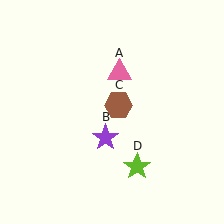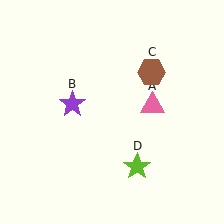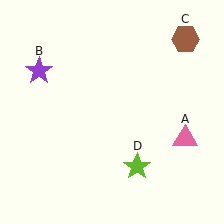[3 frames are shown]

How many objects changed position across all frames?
3 objects changed position: pink triangle (object A), purple star (object B), brown hexagon (object C).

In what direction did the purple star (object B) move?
The purple star (object B) moved up and to the left.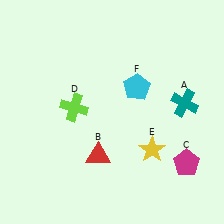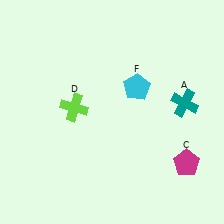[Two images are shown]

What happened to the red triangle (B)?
The red triangle (B) was removed in Image 2. It was in the bottom-left area of Image 1.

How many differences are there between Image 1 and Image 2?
There are 2 differences between the two images.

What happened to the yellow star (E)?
The yellow star (E) was removed in Image 2. It was in the bottom-right area of Image 1.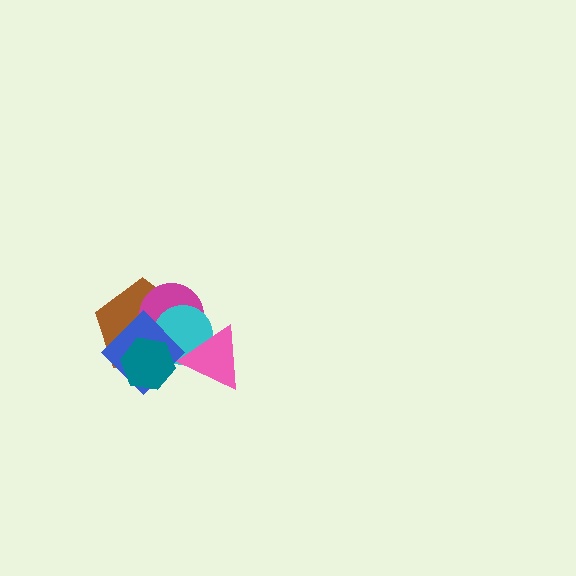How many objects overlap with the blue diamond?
4 objects overlap with the blue diamond.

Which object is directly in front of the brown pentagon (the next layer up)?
The magenta circle is directly in front of the brown pentagon.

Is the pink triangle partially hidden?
No, no other shape covers it.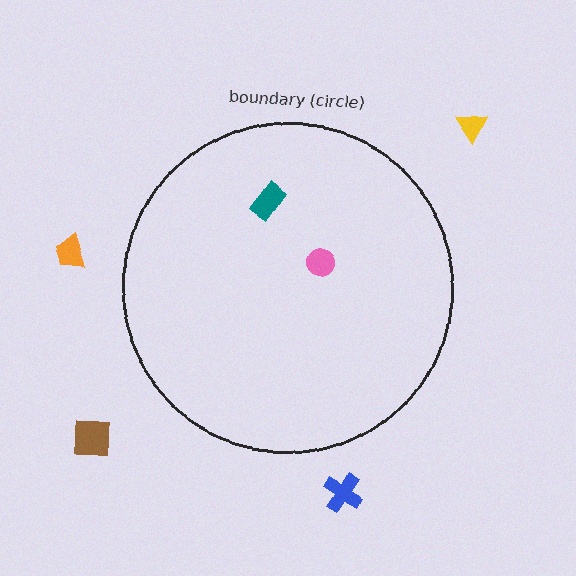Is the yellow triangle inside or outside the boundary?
Outside.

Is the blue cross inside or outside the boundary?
Outside.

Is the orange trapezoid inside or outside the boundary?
Outside.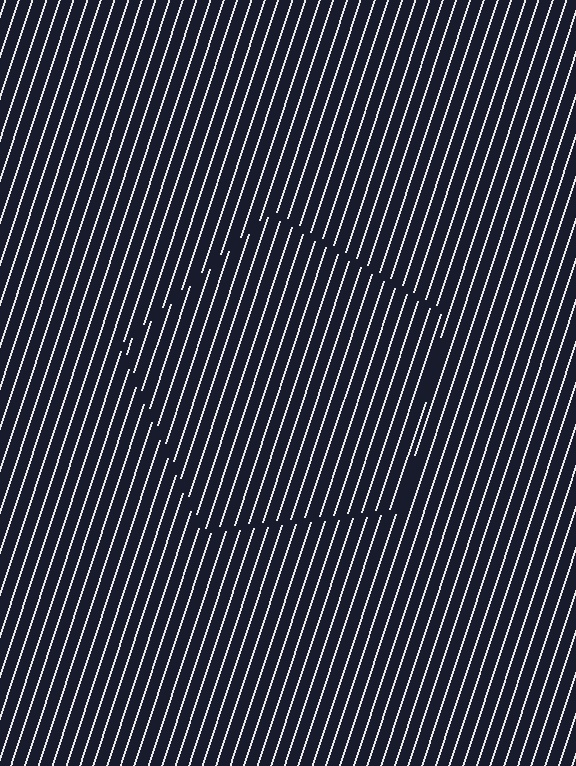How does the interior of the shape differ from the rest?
The interior of the shape contains the same grating, shifted by half a period — the contour is defined by the phase discontinuity where line-ends from the inner and outer gratings abut.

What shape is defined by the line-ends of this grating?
An illusory pentagon. The interior of the shape contains the same grating, shifted by half a period — the contour is defined by the phase discontinuity where line-ends from the inner and outer gratings abut.